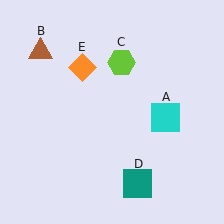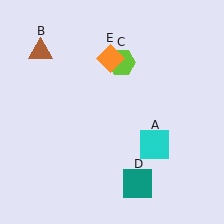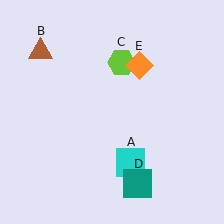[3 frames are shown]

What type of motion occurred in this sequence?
The cyan square (object A), orange diamond (object E) rotated clockwise around the center of the scene.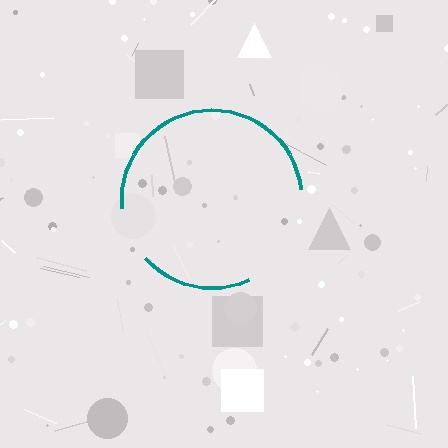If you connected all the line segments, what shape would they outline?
They would outline a circle.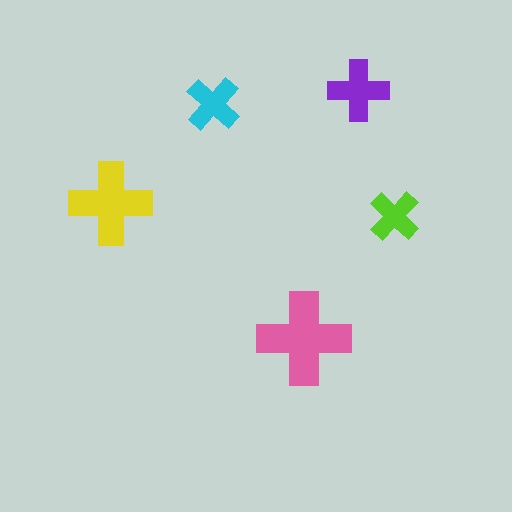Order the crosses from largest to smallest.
the pink one, the yellow one, the purple one, the cyan one, the lime one.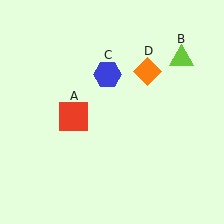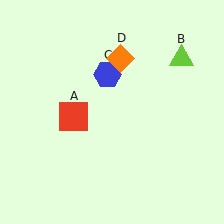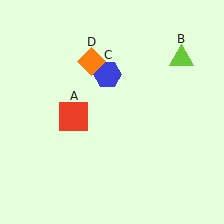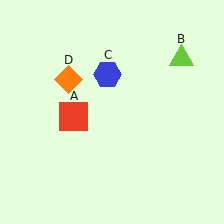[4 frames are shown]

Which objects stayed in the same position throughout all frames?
Red square (object A) and lime triangle (object B) and blue hexagon (object C) remained stationary.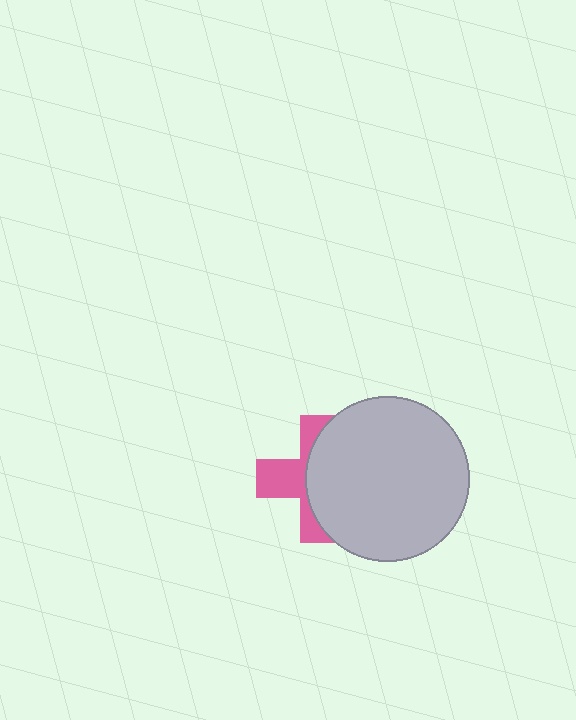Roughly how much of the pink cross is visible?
A small part of it is visible (roughly 42%).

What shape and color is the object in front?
The object in front is a light gray circle.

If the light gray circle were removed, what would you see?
You would see the complete pink cross.